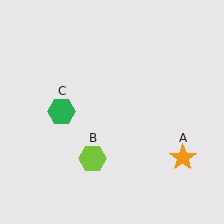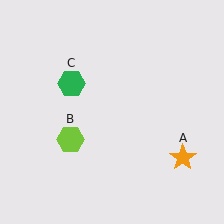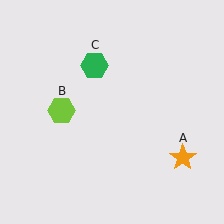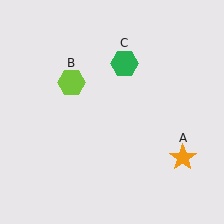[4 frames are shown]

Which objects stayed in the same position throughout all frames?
Orange star (object A) remained stationary.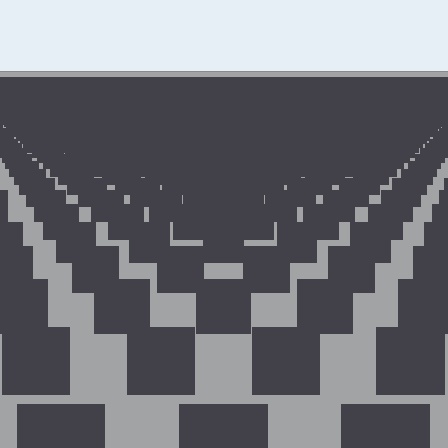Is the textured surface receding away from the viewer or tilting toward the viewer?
The surface is receding away from the viewer. Texture elements get smaller and denser toward the top.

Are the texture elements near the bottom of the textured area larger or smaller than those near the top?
Larger. Near the bottom, elements are closer to the viewer and appear at a bigger on-screen size.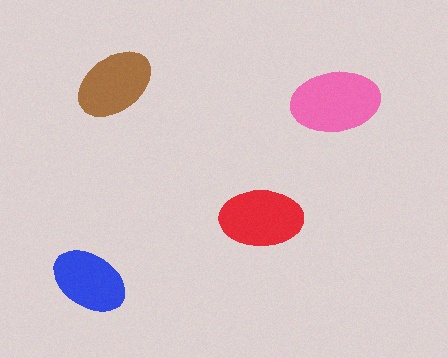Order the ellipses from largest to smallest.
the pink one, the red one, the brown one, the blue one.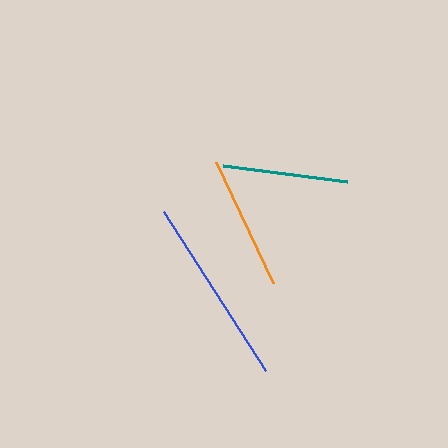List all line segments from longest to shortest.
From longest to shortest: blue, orange, teal.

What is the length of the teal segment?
The teal segment is approximately 126 pixels long.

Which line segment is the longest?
The blue line is the longest at approximately 189 pixels.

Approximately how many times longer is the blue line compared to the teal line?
The blue line is approximately 1.5 times the length of the teal line.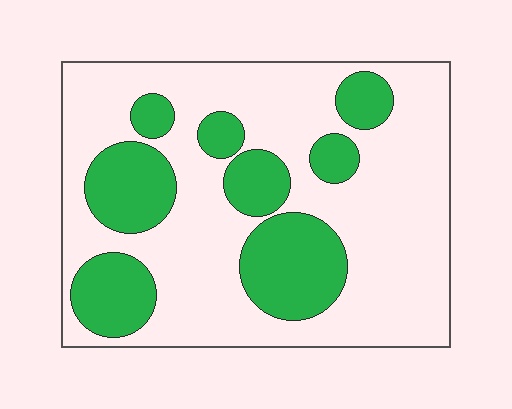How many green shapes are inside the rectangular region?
8.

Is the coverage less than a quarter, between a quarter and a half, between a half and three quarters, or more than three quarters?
Between a quarter and a half.